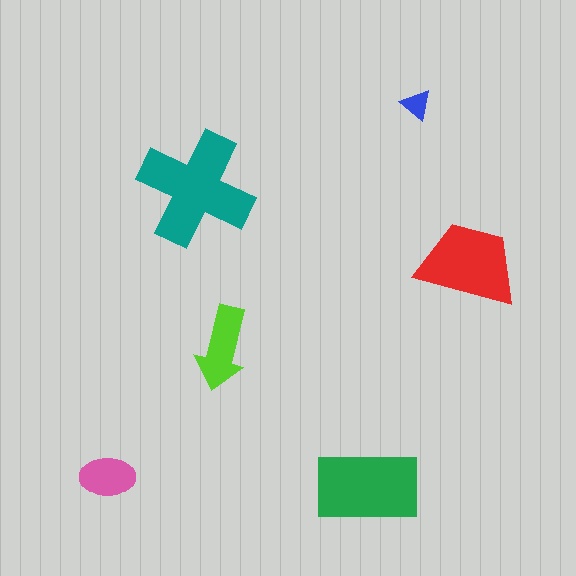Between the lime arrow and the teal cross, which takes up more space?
The teal cross.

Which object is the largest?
The teal cross.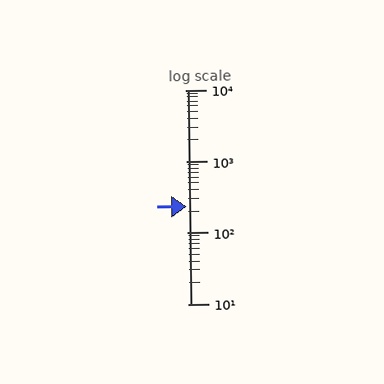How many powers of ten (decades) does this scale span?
The scale spans 3 decades, from 10 to 10000.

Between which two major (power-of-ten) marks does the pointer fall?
The pointer is between 100 and 1000.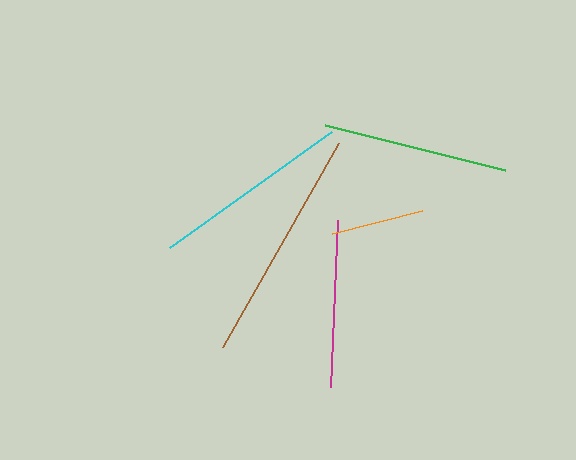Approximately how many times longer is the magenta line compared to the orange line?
The magenta line is approximately 1.8 times the length of the orange line.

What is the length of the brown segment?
The brown segment is approximately 234 pixels long.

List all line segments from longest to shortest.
From longest to shortest: brown, cyan, green, magenta, orange.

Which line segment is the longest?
The brown line is the longest at approximately 234 pixels.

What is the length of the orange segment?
The orange segment is approximately 92 pixels long.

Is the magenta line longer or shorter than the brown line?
The brown line is longer than the magenta line.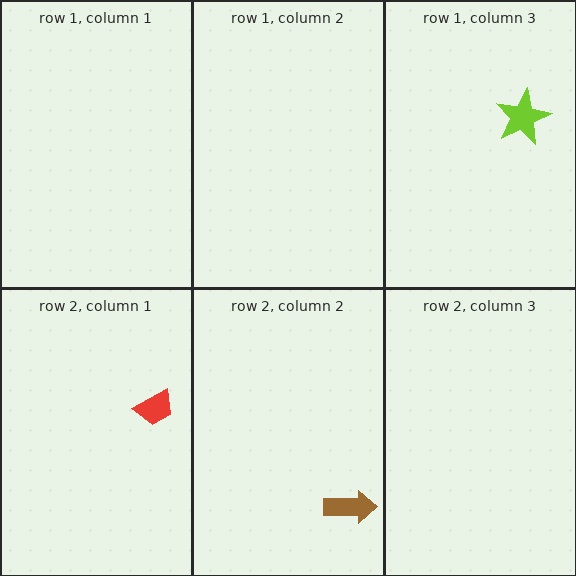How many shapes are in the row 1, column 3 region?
1.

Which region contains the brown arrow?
The row 2, column 2 region.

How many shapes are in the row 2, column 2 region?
1.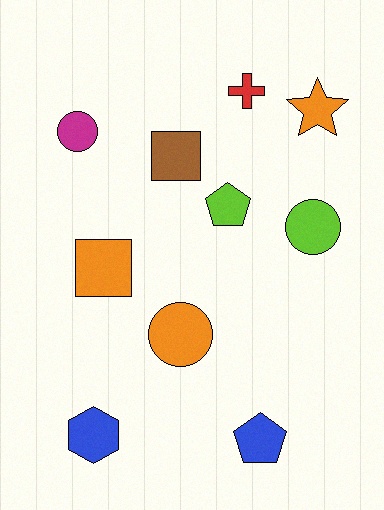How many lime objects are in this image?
There are 2 lime objects.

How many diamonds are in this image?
There are no diamonds.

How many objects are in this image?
There are 10 objects.